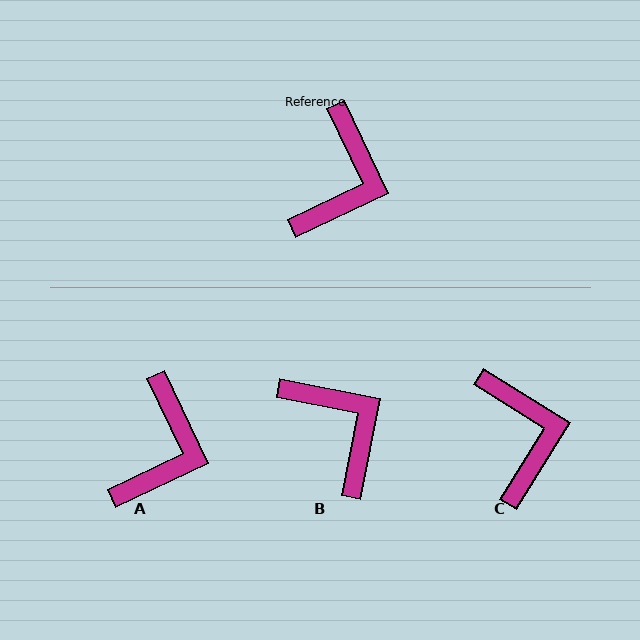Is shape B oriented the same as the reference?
No, it is off by about 53 degrees.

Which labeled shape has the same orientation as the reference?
A.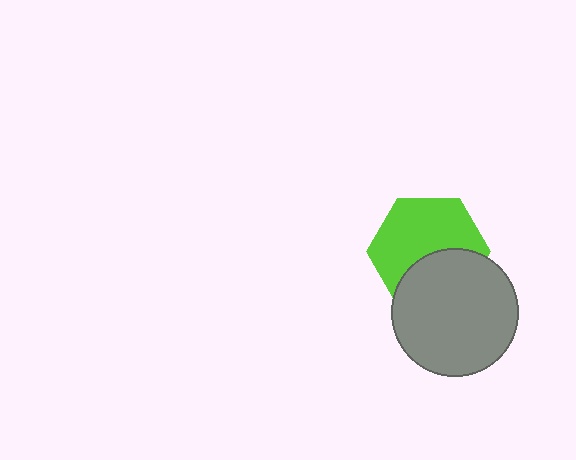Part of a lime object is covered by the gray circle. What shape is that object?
It is a hexagon.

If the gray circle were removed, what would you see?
You would see the complete lime hexagon.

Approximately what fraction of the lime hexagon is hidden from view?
Roughly 39% of the lime hexagon is hidden behind the gray circle.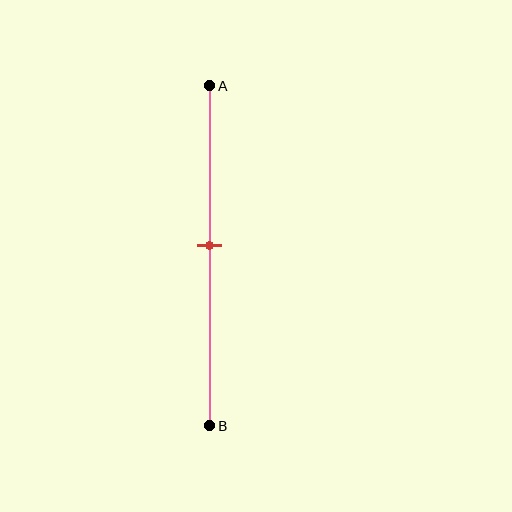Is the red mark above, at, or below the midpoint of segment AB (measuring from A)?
The red mark is above the midpoint of segment AB.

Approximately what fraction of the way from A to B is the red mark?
The red mark is approximately 45% of the way from A to B.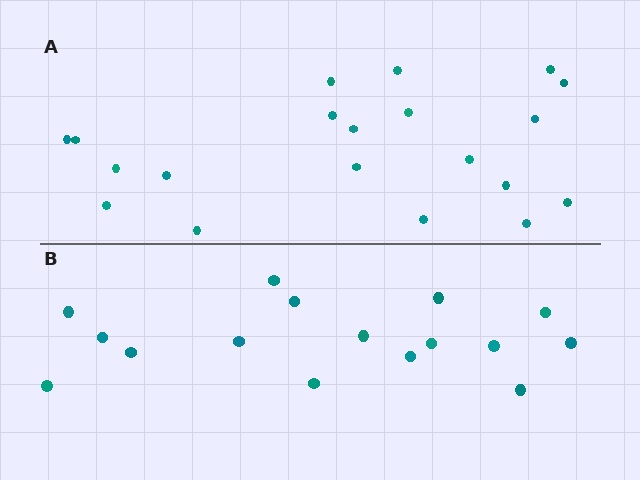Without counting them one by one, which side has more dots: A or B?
Region A (the top region) has more dots.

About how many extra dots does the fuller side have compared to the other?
Region A has about 4 more dots than region B.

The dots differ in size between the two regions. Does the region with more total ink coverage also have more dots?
No. Region B has more total ink coverage because its dots are larger, but region A actually contains more individual dots. Total area can be misleading — the number of items is what matters here.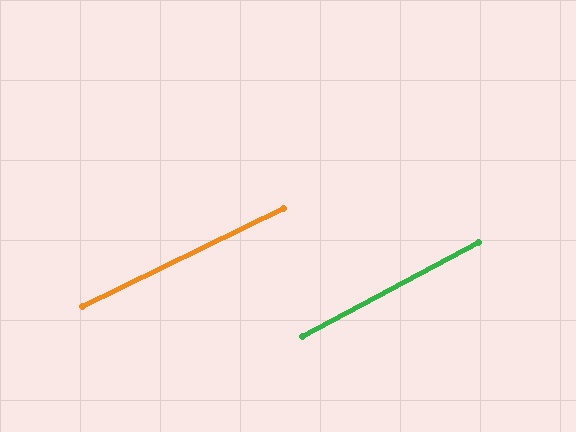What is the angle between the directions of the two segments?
Approximately 2 degrees.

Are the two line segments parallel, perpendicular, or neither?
Parallel — their directions differ by only 2.0°.